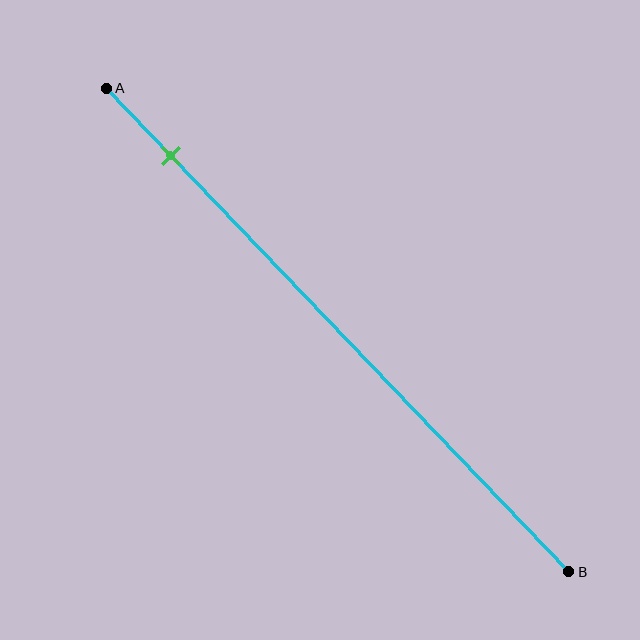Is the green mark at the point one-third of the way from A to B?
No, the mark is at about 15% from A, not at the 33% one-third point.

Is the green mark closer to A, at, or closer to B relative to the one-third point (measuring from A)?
The green mark is closer to point A than the one-third point of segment AB.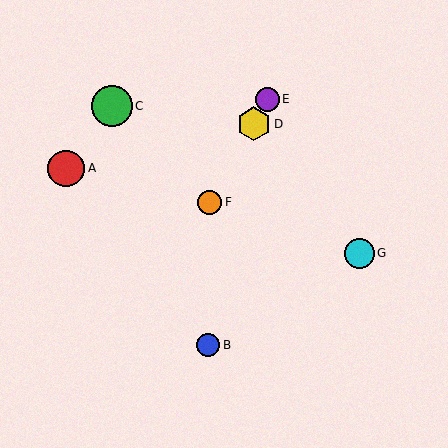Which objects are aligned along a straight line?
Objects D, E, F are aligned along a straight line.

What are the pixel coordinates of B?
Object B is at (208, 345).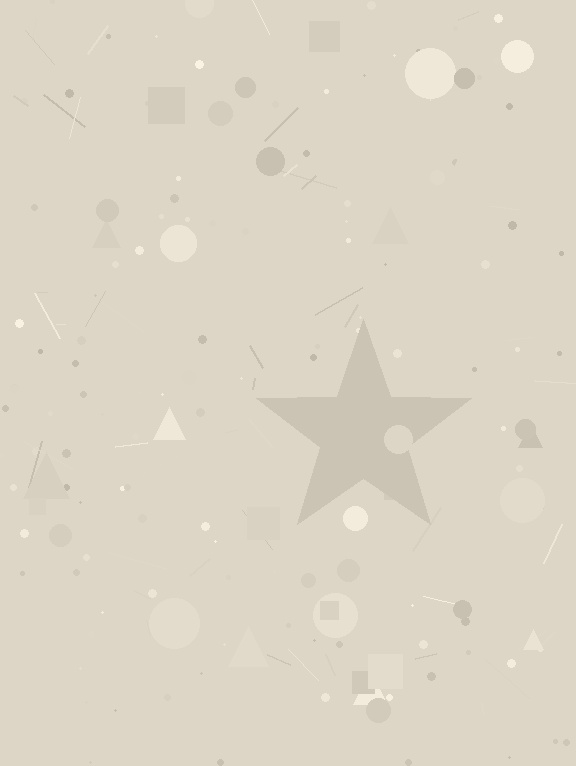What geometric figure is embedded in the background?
A star is embedded in the background.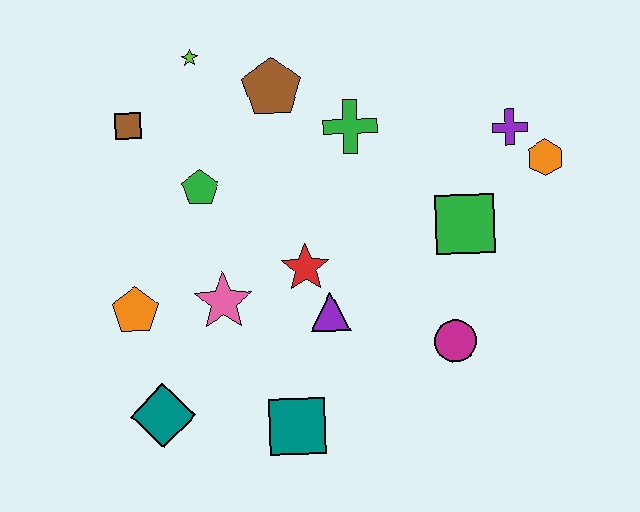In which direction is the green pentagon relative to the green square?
The green pentagon is to the left of the green square.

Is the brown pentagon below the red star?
No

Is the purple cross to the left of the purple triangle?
No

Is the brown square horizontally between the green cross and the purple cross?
No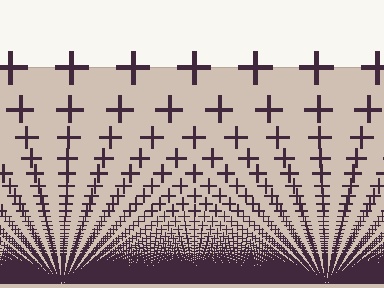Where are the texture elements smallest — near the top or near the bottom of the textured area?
Near the bottom.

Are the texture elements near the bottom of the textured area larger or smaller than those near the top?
Smaller. The gradient is inverted — elements near the bottom are smaller and denser.